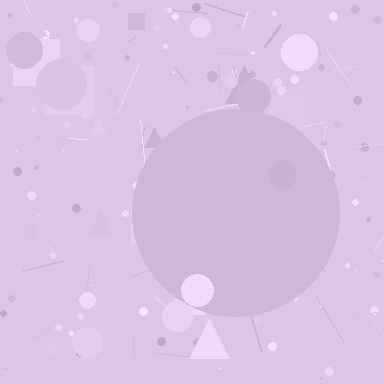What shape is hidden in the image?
A circle is hidden in the image.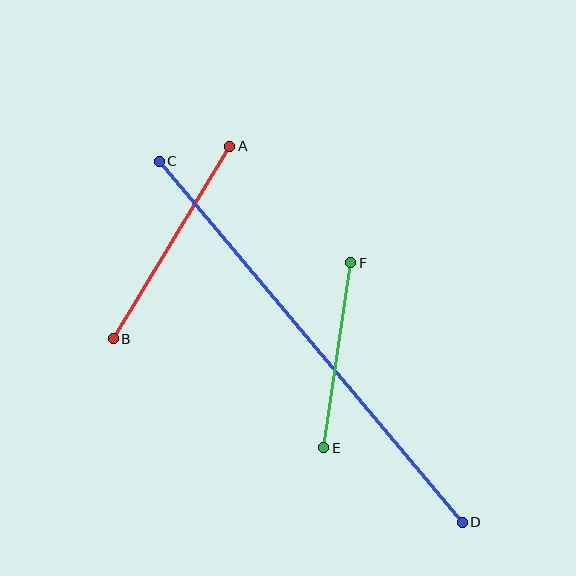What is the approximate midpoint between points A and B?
The midpoint is at approximately (172, 243) pixels.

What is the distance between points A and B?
The distance is approximately 225 pixels.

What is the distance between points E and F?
The distance is approximately 187 pixels.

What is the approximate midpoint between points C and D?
The midpoint is at approximately (311, 342) pixels.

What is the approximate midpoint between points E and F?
The midpoint is at approximately (337, 355) pixels.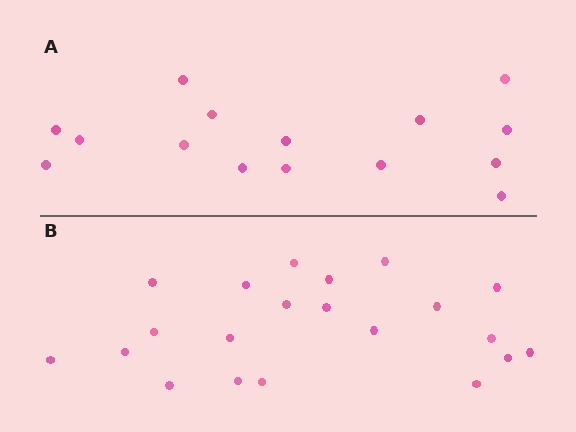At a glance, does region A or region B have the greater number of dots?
Region B (the bottom region) has more dots.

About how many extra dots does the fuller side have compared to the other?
Region B has about 6 more dots than region A.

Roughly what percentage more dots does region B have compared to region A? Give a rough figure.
About 40% more.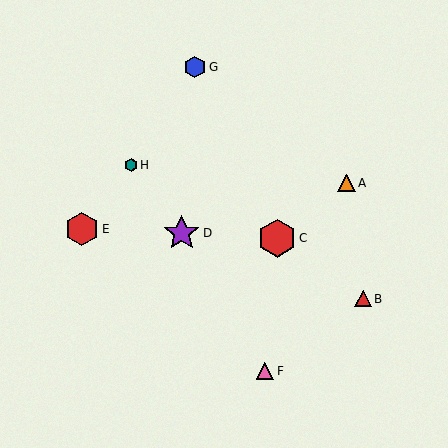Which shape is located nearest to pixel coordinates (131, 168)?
The teal hexagon (labeled H) at (131, 165) is nearest to that location.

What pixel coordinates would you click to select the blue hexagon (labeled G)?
Click at (195, 67) to select the blue hexagon G.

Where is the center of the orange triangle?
The center of the orange triangle is at (347, 183).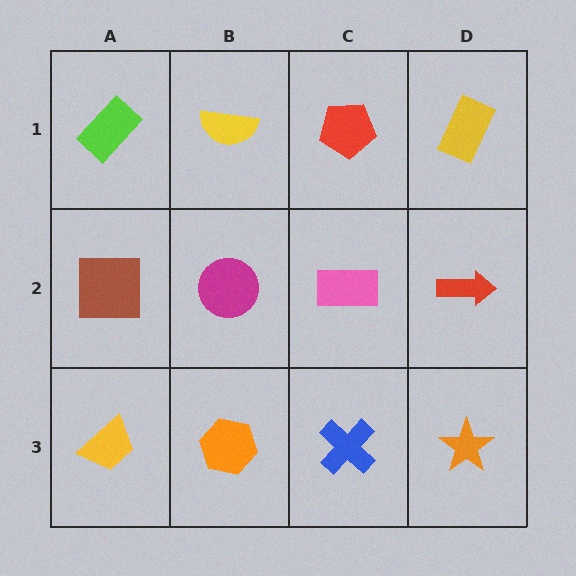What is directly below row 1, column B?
A magenta circle.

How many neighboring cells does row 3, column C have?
3.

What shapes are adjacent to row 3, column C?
A pink rectangle (row 2, column C), an orange hexagon (row 3, column B), an orange star (row 3, column D).